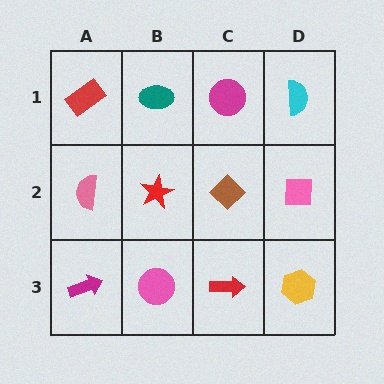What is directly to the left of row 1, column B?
A red rectangle.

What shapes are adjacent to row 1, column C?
A brown diamond (row 2, column C), a teal ellipse (row 1, column B), a cyan semicircle (row 1, column D).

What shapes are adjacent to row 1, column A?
A pink semicircle (row 2, column A), a teal ellipse (row 1, column B).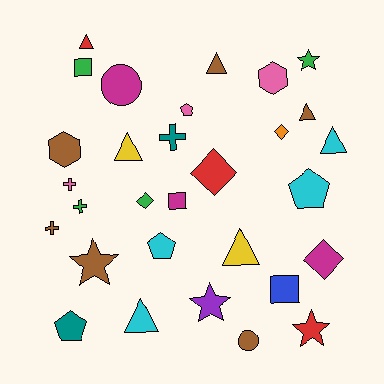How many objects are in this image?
There are 30 objects.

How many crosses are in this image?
There are 4 crosses.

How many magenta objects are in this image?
There are 3 magenta objects.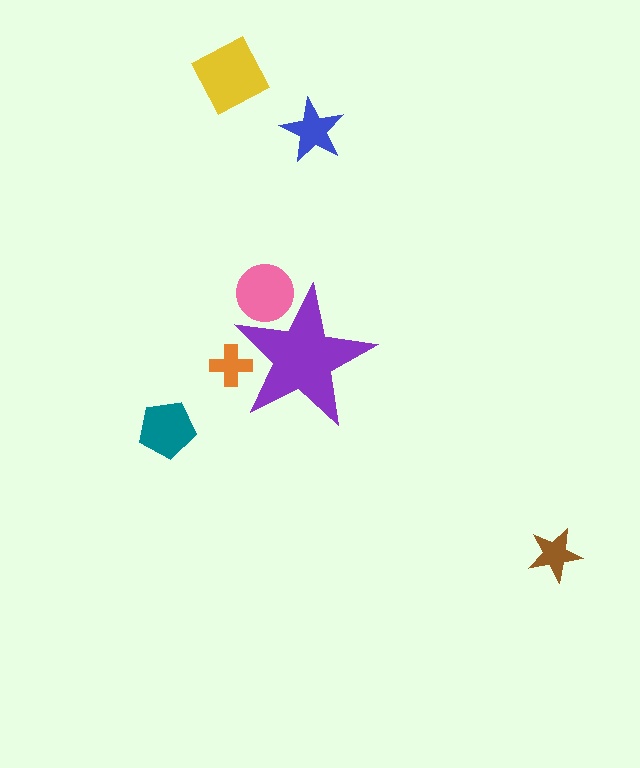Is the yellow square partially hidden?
No, the yellow square is fully visible.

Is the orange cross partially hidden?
Yes, the orange cross is partially hidden behind the purple star.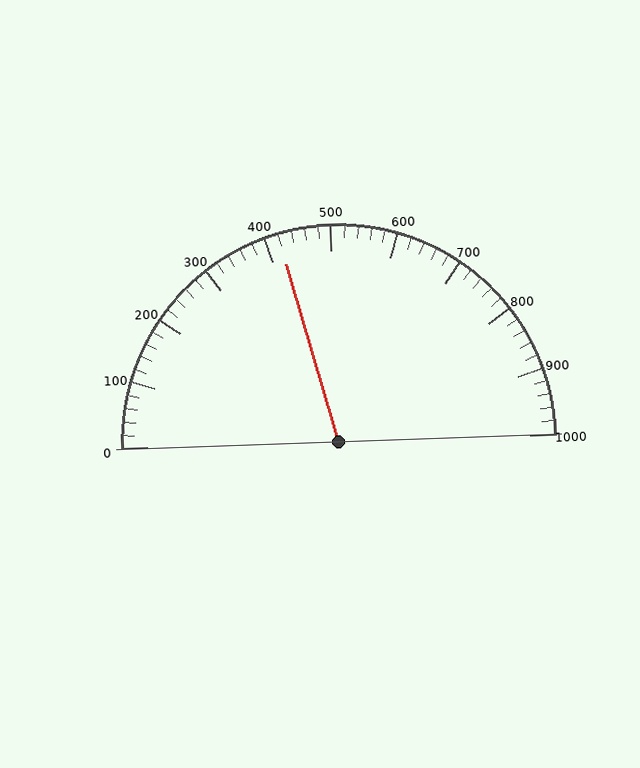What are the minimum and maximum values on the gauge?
The gauge ranges from 0 to 1000.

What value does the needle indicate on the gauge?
The needle indicates approximately 420.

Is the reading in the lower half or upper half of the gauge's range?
The reading is in the lower half of the range (0 to 1000).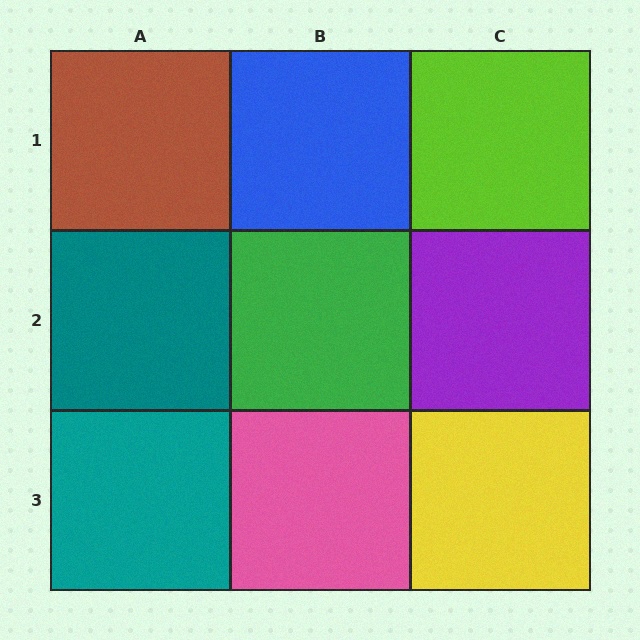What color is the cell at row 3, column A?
Teal.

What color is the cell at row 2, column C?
Purple.